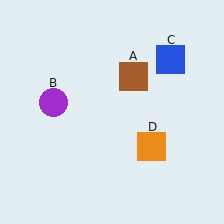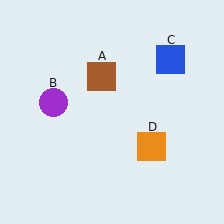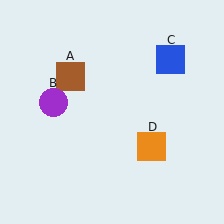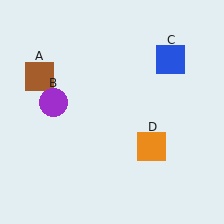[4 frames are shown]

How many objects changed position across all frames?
1 object changed position: brown square (object A).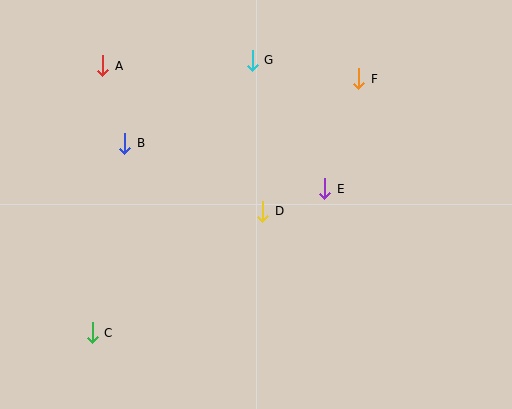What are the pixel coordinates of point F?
Point F is at (359, 79).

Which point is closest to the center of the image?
Point D at (263, 211) is closest to the center.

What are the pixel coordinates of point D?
Point D is at (263, 211).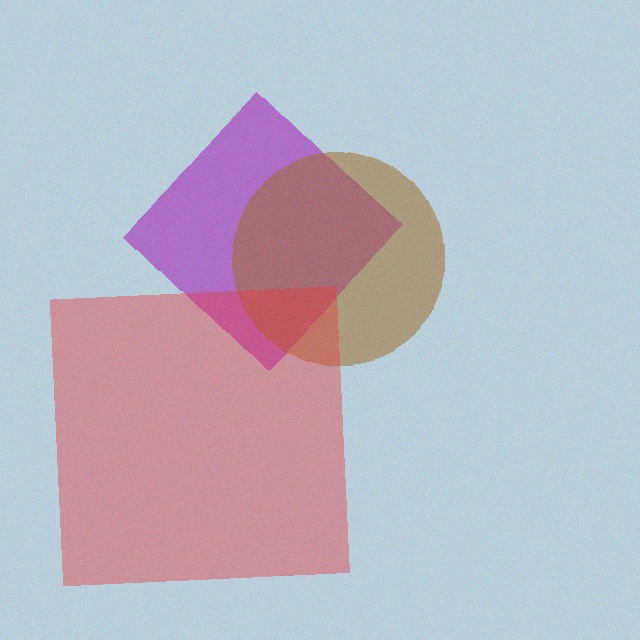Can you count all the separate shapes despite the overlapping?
Yes, there are 3 separate shapes.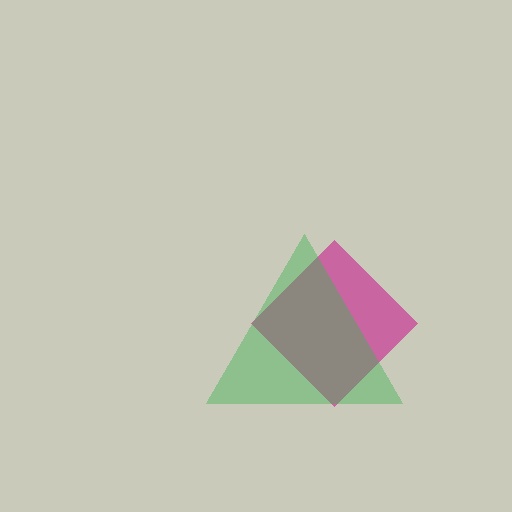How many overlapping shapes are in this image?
There are 2 overlapping shapes in the image.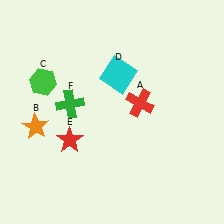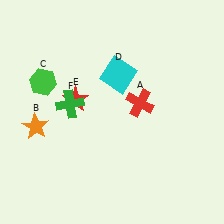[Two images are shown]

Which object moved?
The red star (E) moved up.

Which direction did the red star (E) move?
The red star (E) moved up.